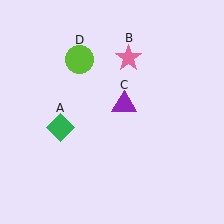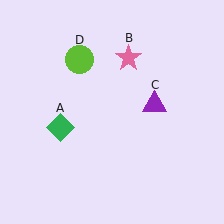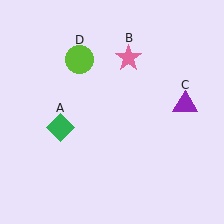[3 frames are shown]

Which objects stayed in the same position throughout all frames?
Green diamond (object A) and pink star (object B) and lime circle (object D) remained stationary.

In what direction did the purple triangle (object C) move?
The purple triangle (object C) moved right.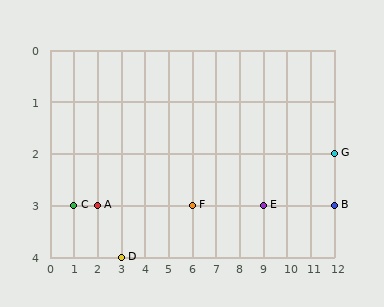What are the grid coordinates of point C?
Point C is at grid coordinates (1, 3).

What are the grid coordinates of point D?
Point D is at grid coordinates (3, 4).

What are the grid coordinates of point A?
Point A is at grid coordinates (2, 3).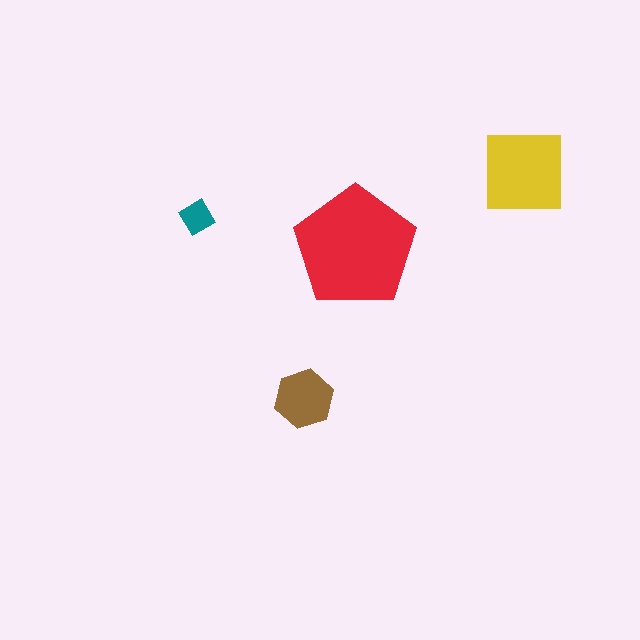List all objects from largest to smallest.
The red pentagon, the yellow square, the brown hexagon, the teal diamond.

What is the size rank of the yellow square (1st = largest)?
2nd.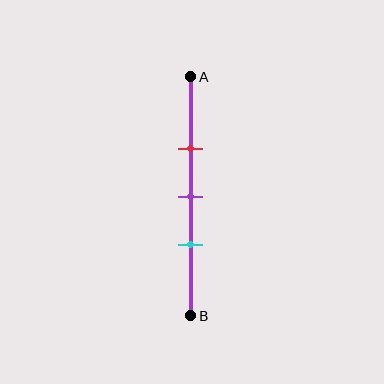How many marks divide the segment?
There are 3 marks dividing the segment.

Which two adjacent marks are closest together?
The purple and cyan marks are the closest adjacent pair.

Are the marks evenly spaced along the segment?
Yes, the marks are approximately evenly spaced.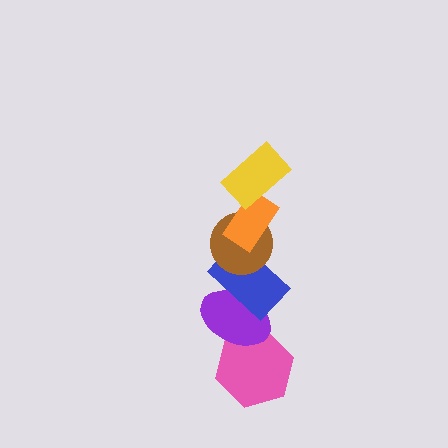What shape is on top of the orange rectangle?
The yellow rectangle is on top of the orange rectangle.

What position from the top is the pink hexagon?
The pink hexagon is 6th from the top.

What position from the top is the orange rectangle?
The orange rectangle is 2nd from the top.